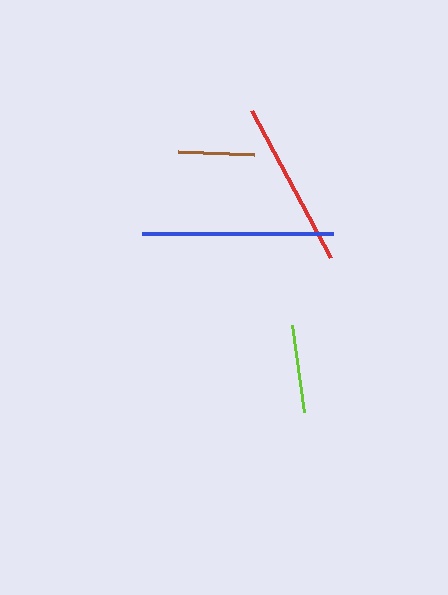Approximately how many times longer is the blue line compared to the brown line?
The blue line is approximately 2.5 times the length of the brown line.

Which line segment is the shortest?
The brown line is the shortest at approximately 77 pixels.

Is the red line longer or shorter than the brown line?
The red line is longer than the brown line.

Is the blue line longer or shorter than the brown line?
The blue line is longer than the brown line.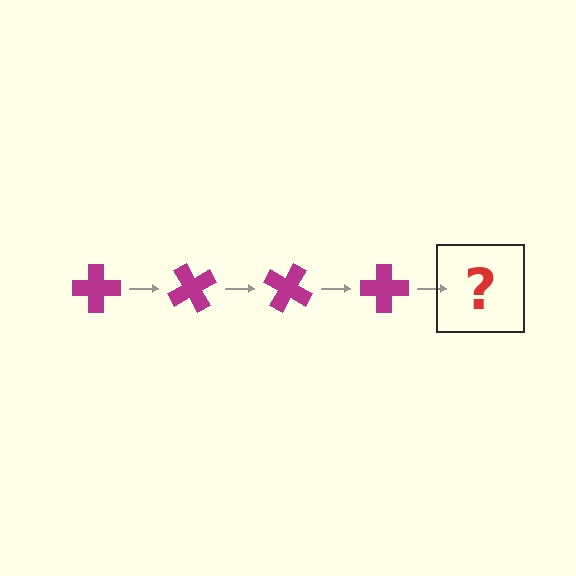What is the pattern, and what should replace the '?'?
The pattern is that the cross rotates 60 degrees each step. The '?' should be a magenta cross rotated 240 degrees.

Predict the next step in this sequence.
The next step is a magenta cross rotated 240 degrees.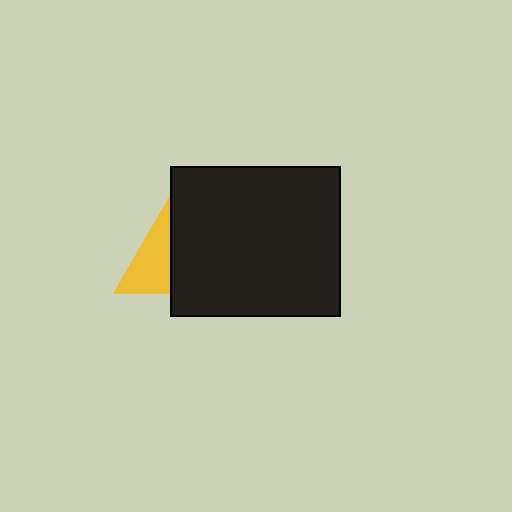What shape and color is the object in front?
The object in front is a black rectangle.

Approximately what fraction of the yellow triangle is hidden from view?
Roughly 64% of the yellow triangle is hidden behind the black rectangle.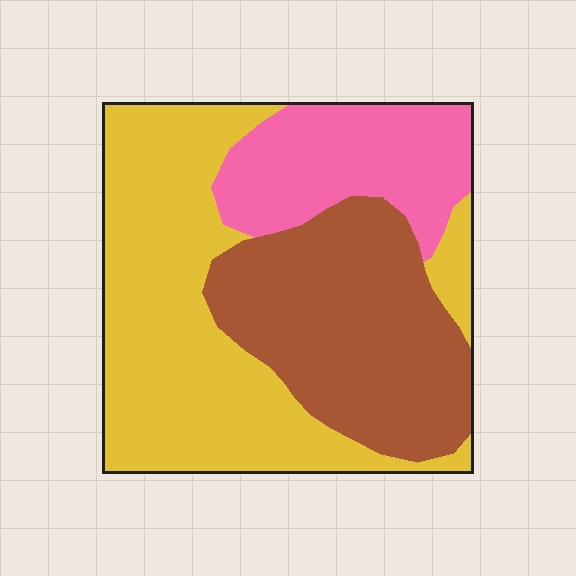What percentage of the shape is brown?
Brown covers roughly 35% of the shape.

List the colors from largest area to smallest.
From largest to smallest: yellow, brown, pink.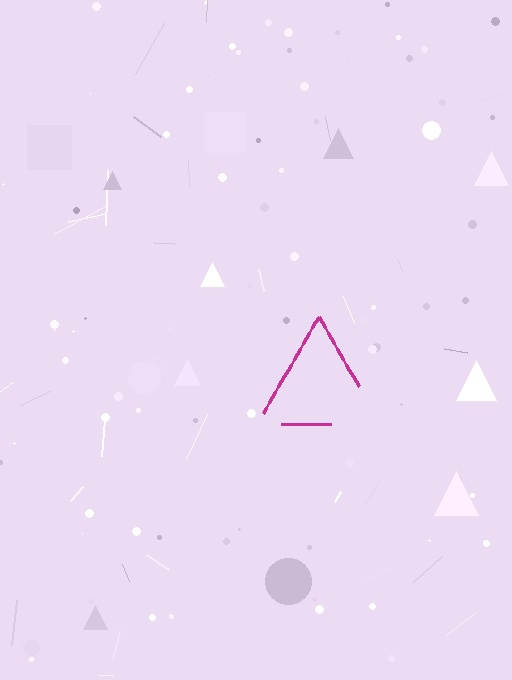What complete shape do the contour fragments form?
The contour fragments form a triangle.